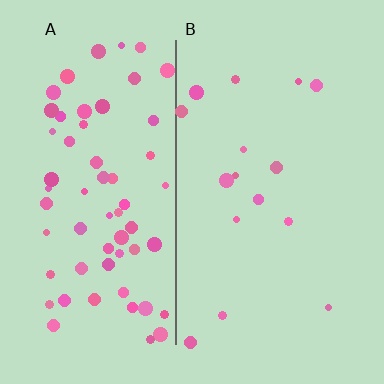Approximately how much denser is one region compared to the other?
Approximately 4.1× — region A over region B.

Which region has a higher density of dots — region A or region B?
A (the left).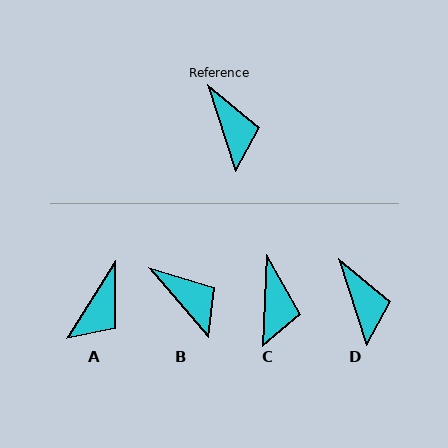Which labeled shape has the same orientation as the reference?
D.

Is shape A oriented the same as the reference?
No, it is off by about 50 degrees.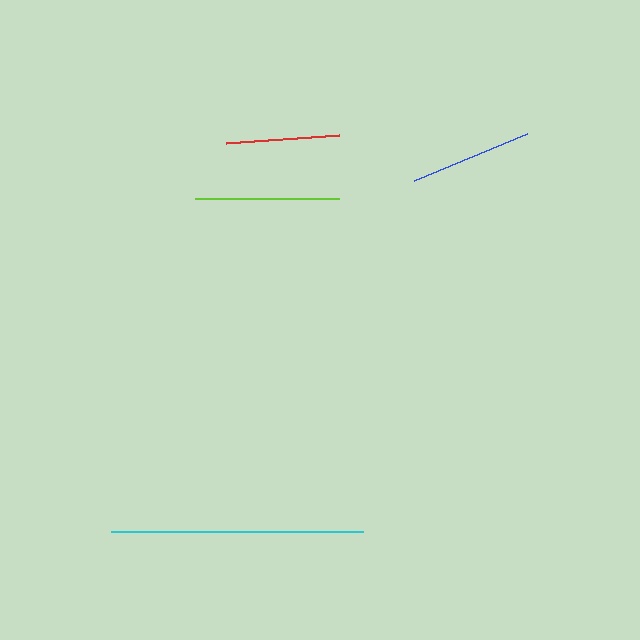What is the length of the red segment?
The red segment is approximately 113 pixels long.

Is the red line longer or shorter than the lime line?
The lime line is longer than the red line.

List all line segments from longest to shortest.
From longest to shortest: cyan, lime, blue, red.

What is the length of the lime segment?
The lime segment is approximately 144 pixels long.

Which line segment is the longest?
The cyan line is the longest at approximately 252 pixels.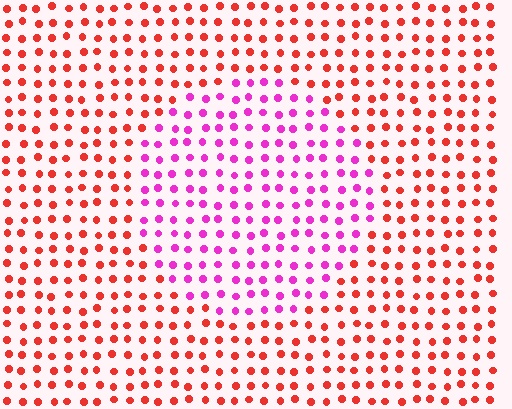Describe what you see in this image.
The image is filled with small red elements in a uniform arrangement. A circle-shaped region is visible where the elements are tinted to a slightly different hue, forming a subtle color boundary.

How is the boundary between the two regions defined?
The boundary is defined purely by a slight shift in hue (about 53 degrees). Spacing, size, and orientation are identical on both sides.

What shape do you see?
I see a circle.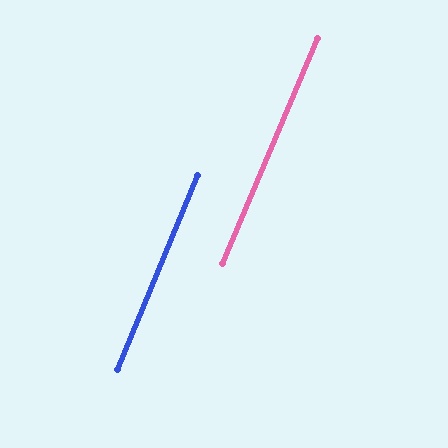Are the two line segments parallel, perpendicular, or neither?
Parallel — their directions differ by only 0.2°.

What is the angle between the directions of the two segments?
Approximately 0 degrees.